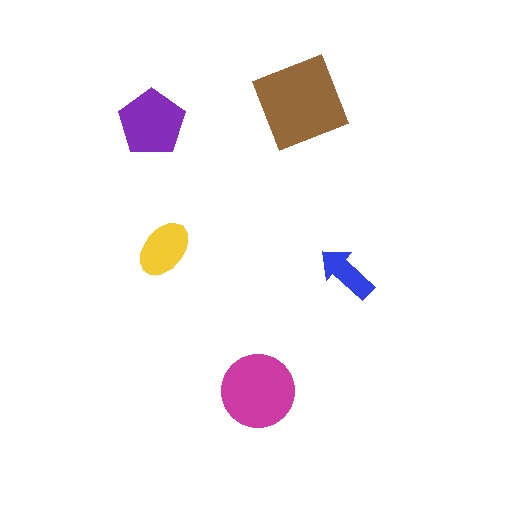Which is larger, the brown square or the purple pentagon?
The brown square.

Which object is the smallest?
The blue arrow.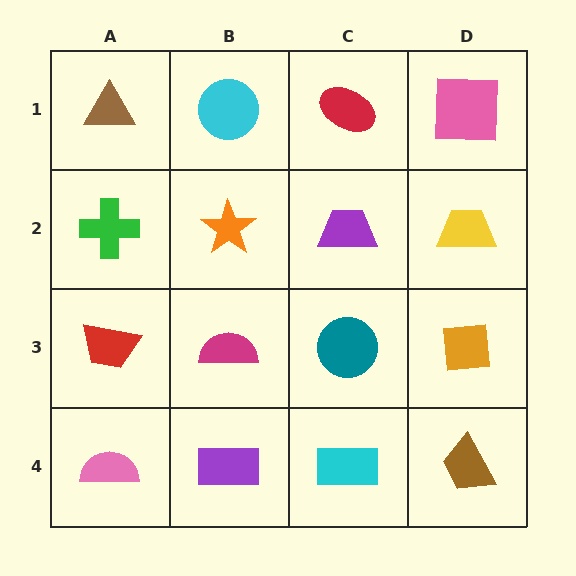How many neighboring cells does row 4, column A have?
2.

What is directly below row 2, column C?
A teal circle.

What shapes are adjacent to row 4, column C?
A teal circle (row 3, column C), a purple rectangle (row 4, column B), a brown trapezoid (row 4, column D).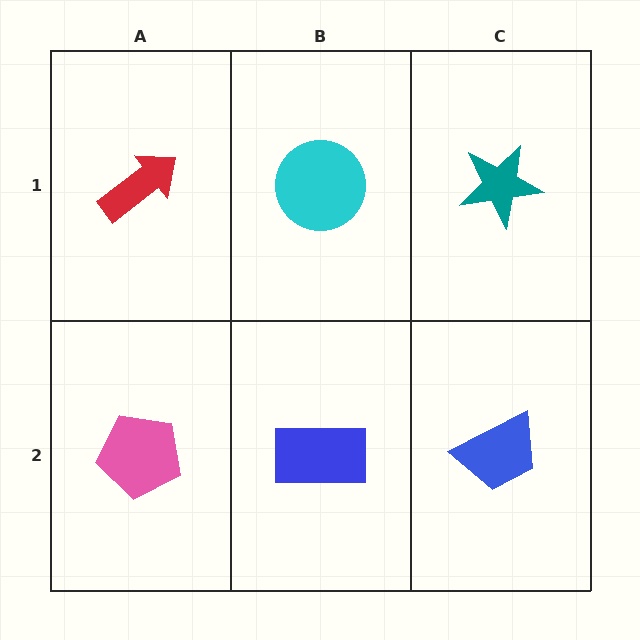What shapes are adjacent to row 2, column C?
A teal star (row 1, column C), a blue rectangle (row 2, column B).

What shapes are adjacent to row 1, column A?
A pink pentagon (row 2, column A), a cyan circle (row 1, column B).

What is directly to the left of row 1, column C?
A cyan circle.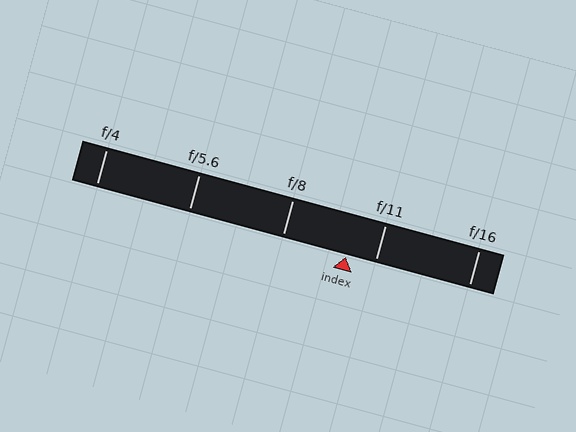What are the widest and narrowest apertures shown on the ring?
The widest aperture shown is f/4 and the narrowest is f/16.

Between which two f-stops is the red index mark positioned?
The index mark is between f/8 and f/11.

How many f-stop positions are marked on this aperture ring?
There are 5 f-stop positions marked.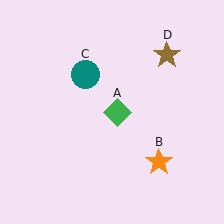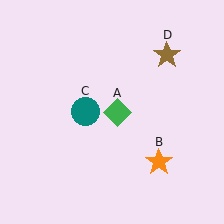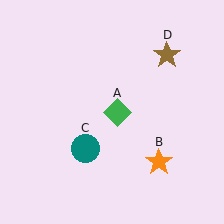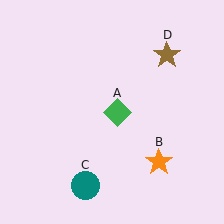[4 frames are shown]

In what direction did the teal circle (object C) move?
The teal circle (object C) moved down.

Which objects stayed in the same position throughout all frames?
Green diamond (object A) and orange star (object B) and brown star (object D) remained stationary.